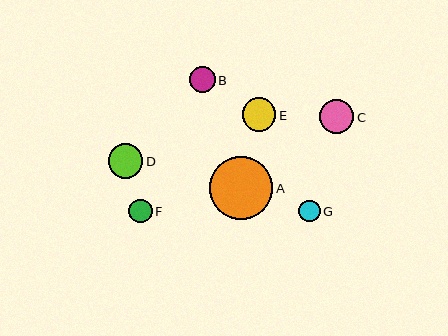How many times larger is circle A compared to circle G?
Circle A is approximately 2.9 times the size of circle G.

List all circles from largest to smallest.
From largest to smallest: A, D, C, E, B, F, G.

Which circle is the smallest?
Circle G is the smallest with a size of approximately 22 pixels.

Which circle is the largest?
Circle A is the largest with a size of approximately 63 pixels.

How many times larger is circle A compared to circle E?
Circle A is approximately 1.9 times the size of circle E.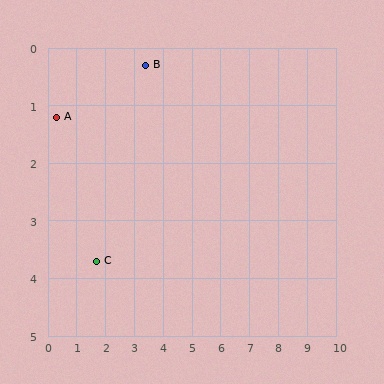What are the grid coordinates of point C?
Point C is at approximately (1.7, 3.7).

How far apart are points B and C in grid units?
Points B and C are about 3.8 grid units apart.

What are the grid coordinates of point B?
Point B is at approximately (3.4, 0.3).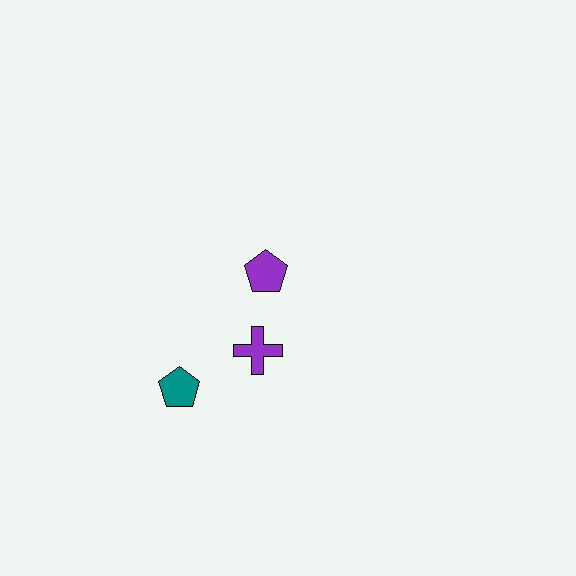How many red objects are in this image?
There are no red objects.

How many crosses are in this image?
There is 1 cross.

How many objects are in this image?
There are 3 objects.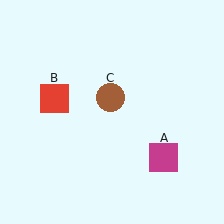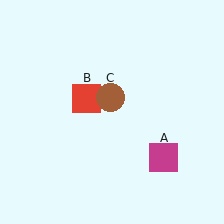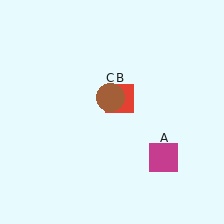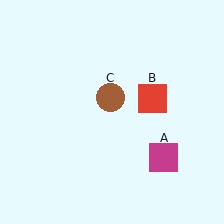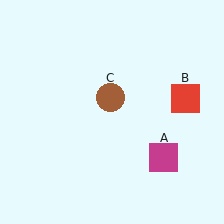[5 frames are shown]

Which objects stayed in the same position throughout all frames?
Magenta square (object A) and brown circle (object C) remained stationary.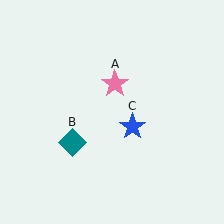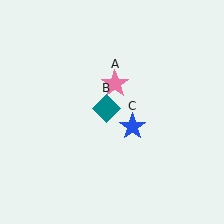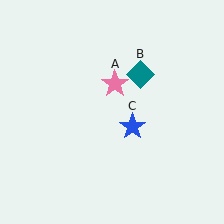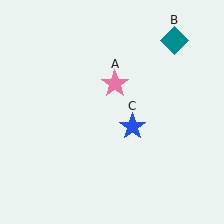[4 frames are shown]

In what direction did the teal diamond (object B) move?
The teal diamond (object B) moved up and to the right.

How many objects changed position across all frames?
1 object changed position: teal diamond (object B).